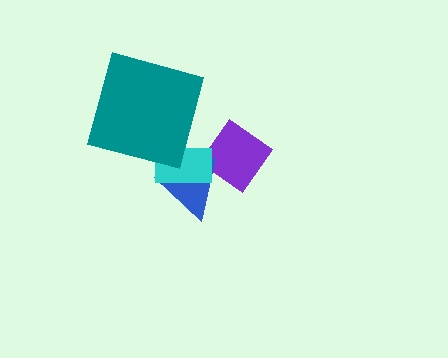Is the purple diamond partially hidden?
Yes, it is partially covered by another shape.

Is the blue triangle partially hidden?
Yes, it is partially covered by another shape.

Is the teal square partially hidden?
No, no other shape covers it.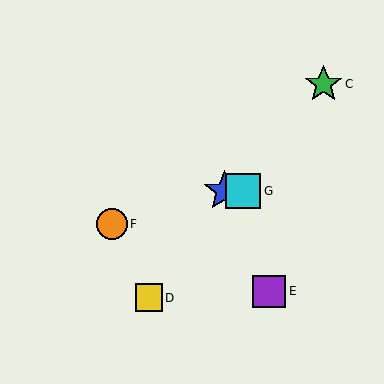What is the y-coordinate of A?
Object A is at y≈191.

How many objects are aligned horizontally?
3 objects (A, B, G) are aligned horizontally.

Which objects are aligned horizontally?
Objects A, B, G are aligned horizontally.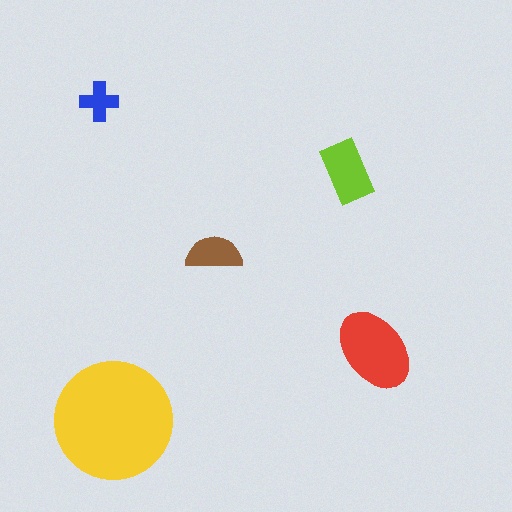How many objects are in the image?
There are 5 objects in the image.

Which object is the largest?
The yellow circle.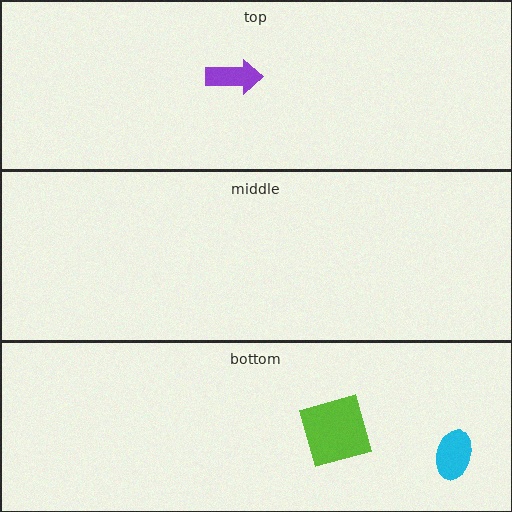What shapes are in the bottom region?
The lime square, the cyan ellipse.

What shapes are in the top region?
The purple arrow.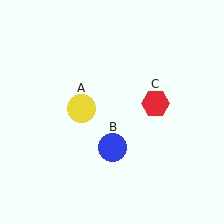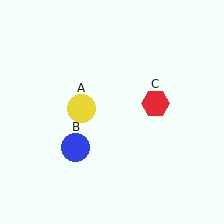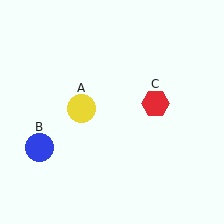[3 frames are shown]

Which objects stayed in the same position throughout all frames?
Yellow circle (object A) and red hexagon (object C) remained stationary.